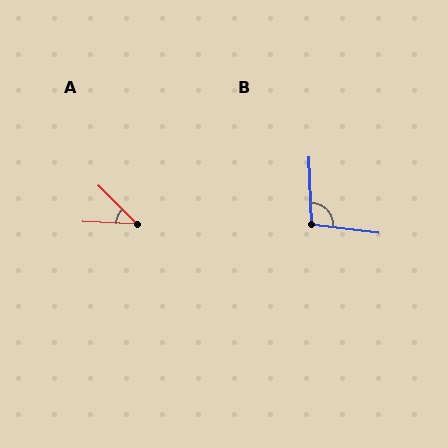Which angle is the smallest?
A, at approximately 43 degrees.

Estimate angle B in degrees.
Approximately 99 degrees.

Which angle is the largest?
B, at approximately 99 degrees.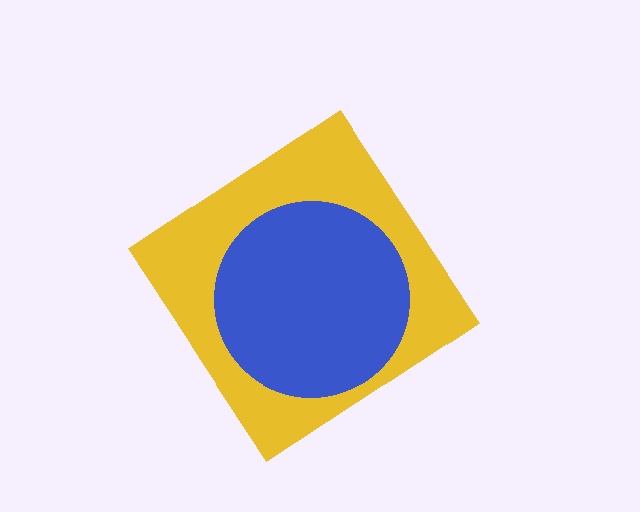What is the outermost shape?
The yellow diamond.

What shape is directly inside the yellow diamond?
The blue circle.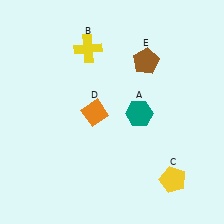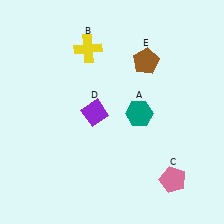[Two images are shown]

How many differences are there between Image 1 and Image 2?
There are 2 differences between the two images.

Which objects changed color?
C changed from yellow to pink. D changed from orange to purple.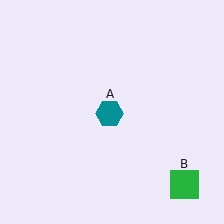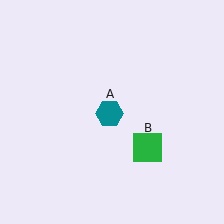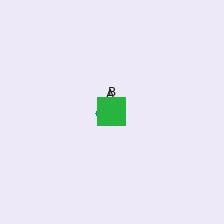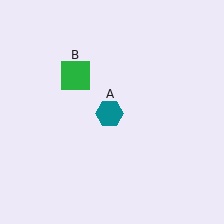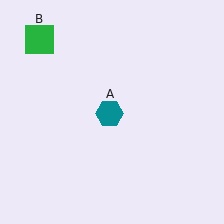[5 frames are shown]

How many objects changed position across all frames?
1 object changed position: green square (object B).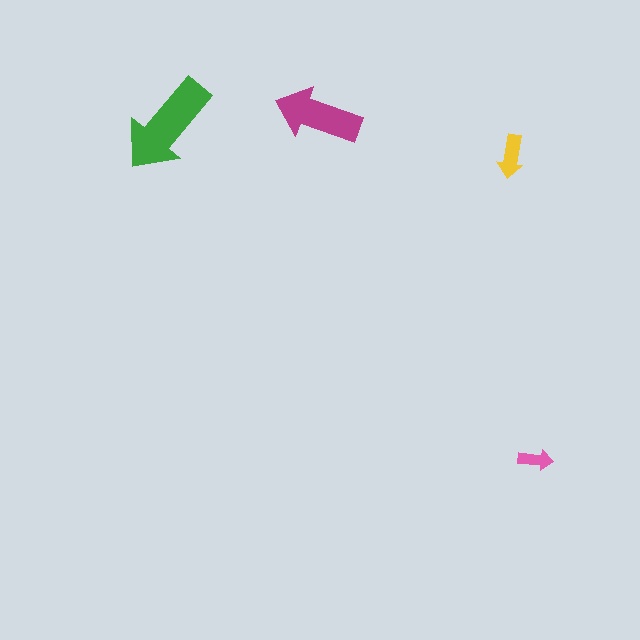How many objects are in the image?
There are 4 objects in the image.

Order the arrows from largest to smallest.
the green one, the magenta one, the yellow one, the pink one.